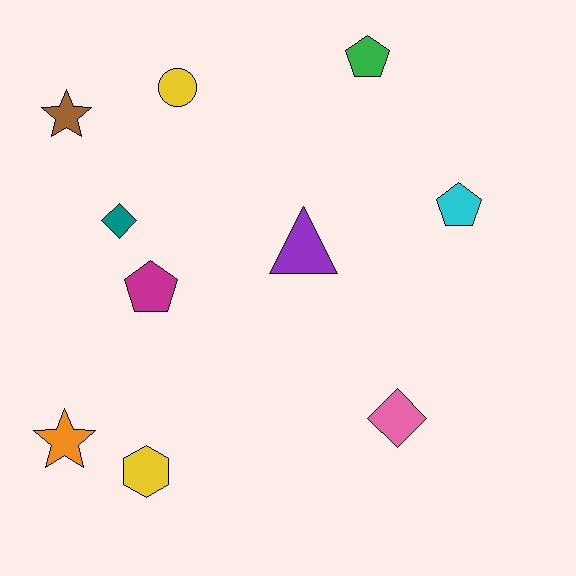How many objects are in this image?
There are 10 objects.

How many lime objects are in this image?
There are no lime objects.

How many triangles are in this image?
There is 1 triangle.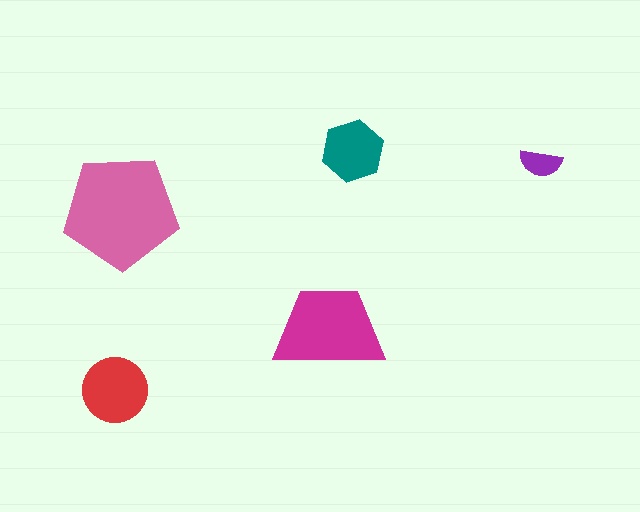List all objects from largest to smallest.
The pink pentagon, the magenta trapezoid, the red circle, the teal hexagon, the purple semicircle.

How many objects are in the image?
There are 5 objects in the image.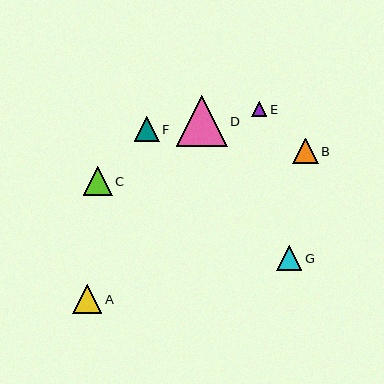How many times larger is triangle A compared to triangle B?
Triangle A is approximately 1.1 times the size of triangle B.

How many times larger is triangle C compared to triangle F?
Triangle C is approximately 1.1 times the size of triangle F.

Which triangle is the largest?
Triangle D is the largest with a size of approximately 51 pixels.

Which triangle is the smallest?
Triangle E is the smallest with a size of approximately 15 pixels.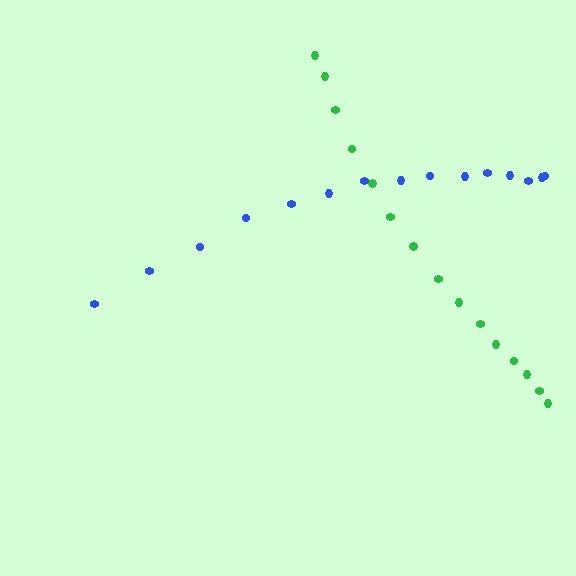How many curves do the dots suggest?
There are 2 distinct paths.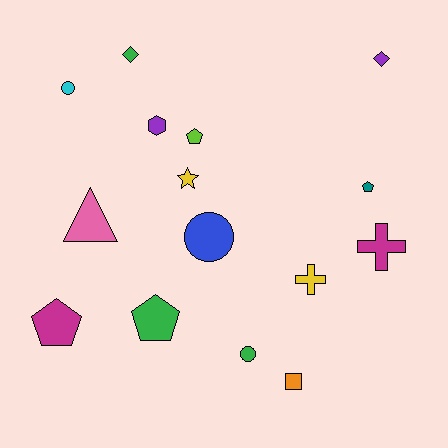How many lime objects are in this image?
There is 1 lime object.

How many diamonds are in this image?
There are 2 diamonds.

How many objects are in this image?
There are 15 objects.